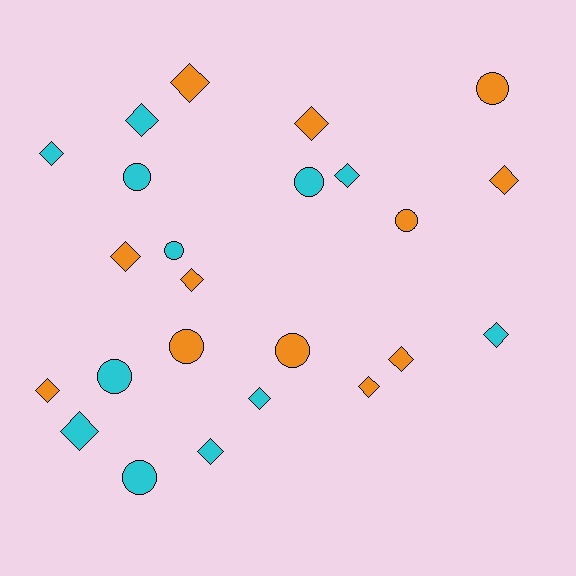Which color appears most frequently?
Cyan, with 12 objects.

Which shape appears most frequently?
Diamond, with 15 objects.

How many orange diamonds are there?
There are 8 orange diamonds.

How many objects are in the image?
There are 24 objects.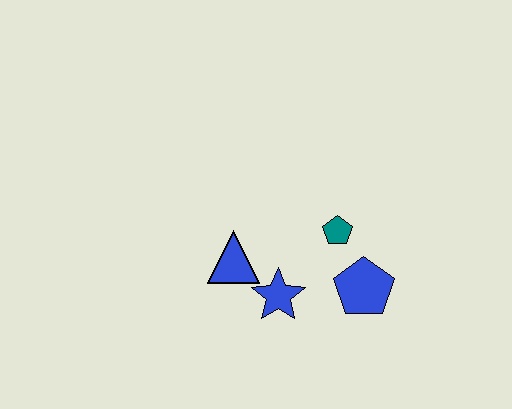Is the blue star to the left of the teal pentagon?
Yes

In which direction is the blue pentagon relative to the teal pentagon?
The blue pentagon is below the teal pentagon.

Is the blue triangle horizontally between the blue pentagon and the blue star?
No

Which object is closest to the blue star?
The blue triangle is closest to the blue star.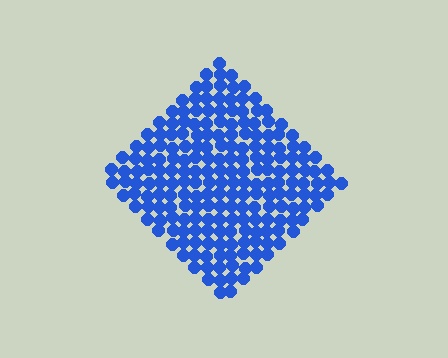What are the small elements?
The small elements are circles.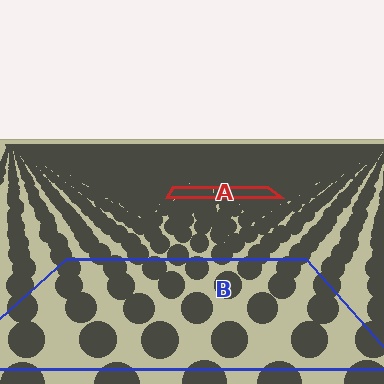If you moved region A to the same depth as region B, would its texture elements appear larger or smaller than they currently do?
They would appear larger. At a closer depth, the same texture elements are projected at a bigger on-screen size.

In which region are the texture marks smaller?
The texture marks are smaller in region A, because it is farther away.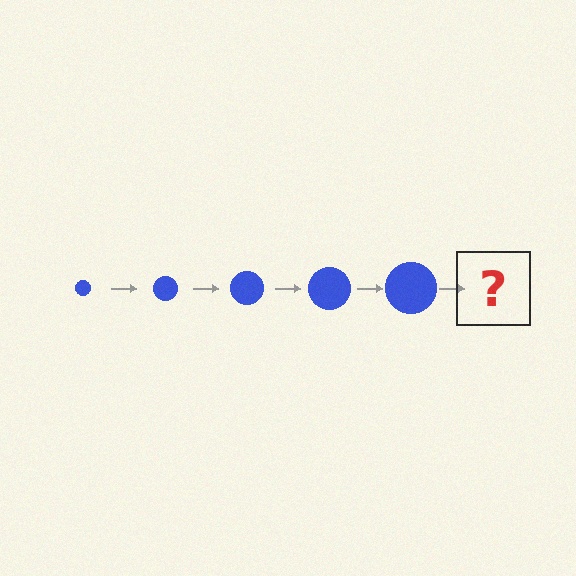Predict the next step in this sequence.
The next step is a blue circle, larger than the previous one.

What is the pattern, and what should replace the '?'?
The pattern is that the circle gets progressively larger each step. The '?' should be a blue circle, larger than the previous one.